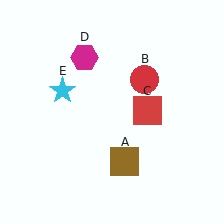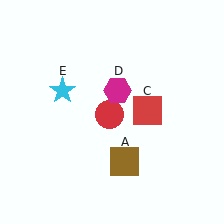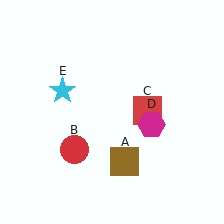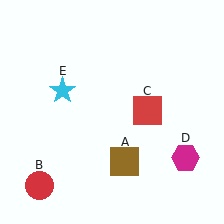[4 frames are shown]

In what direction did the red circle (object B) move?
The red circle (object B) moved down and to the left.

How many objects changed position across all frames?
2 objects changed position: red circle (object B), magenta hexagon (object D).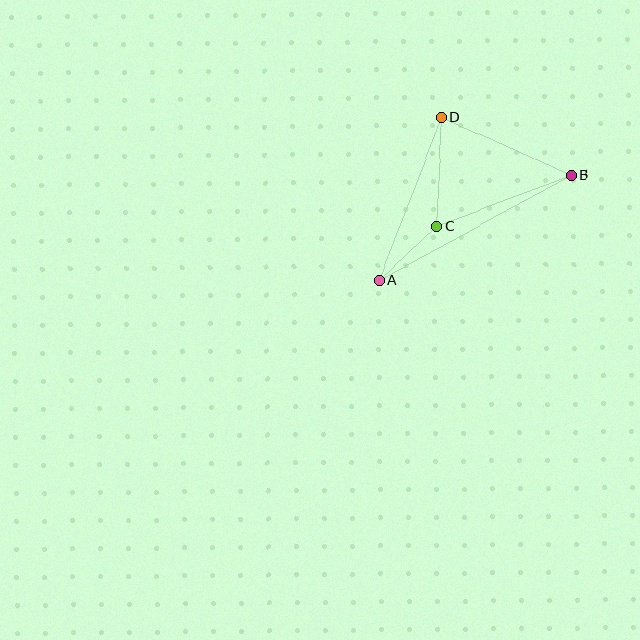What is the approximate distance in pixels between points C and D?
The distance between C and D is approximately 109 pixels.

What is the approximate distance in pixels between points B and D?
The distance between B and D is approximately 141 pixels.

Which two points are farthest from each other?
Points A and B are farthest from each other.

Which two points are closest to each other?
Points A and C are closest to each other.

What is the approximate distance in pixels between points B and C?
The distance between B and C is approximately 144 pixels.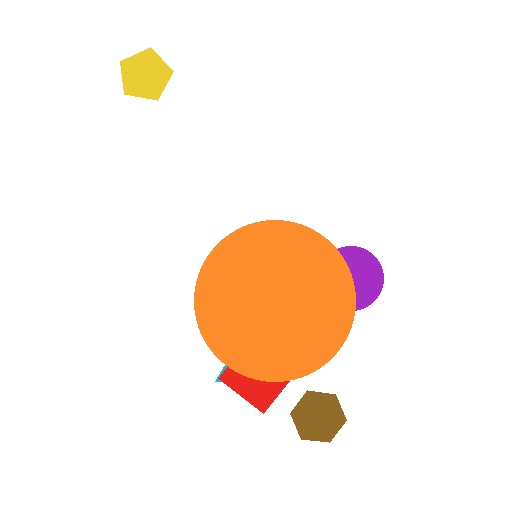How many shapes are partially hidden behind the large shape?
3 shapes are partially hidden.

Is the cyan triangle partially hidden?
Yes, the cyan triangle is partially hidden behind the orange circle.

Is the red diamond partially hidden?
Yes, the red diamond is partially hidden behind the orange circle.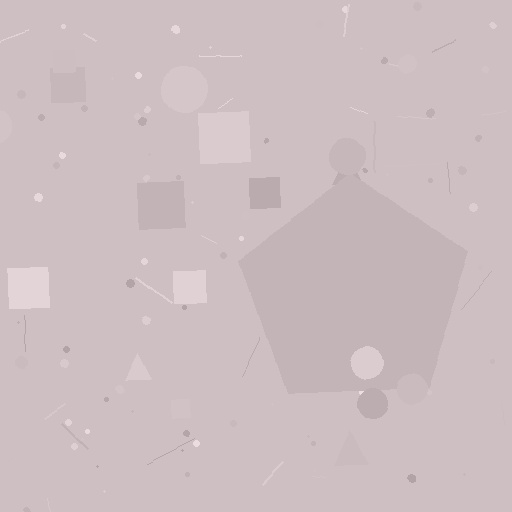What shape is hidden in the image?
A pentagon is hidden in the image.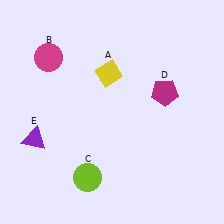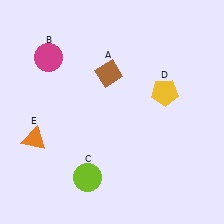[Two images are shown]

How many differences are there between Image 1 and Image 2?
There are 3 differences between the two images.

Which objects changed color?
A changed from yellow to brown. D changed from magenta to yellow. E changed from purple to orange.